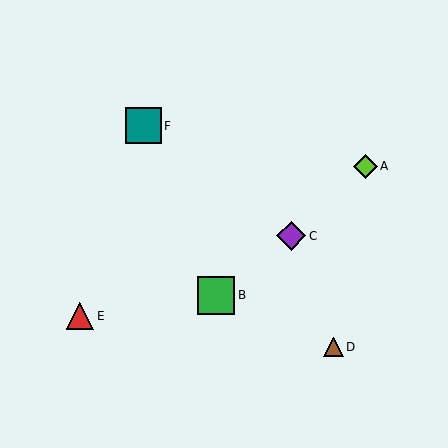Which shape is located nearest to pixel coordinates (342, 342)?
The brown triangle (labeled D) at (333, 347) is nearest to that location.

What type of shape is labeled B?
Shape B is a green square.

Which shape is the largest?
The green square (labeled B) is the largest.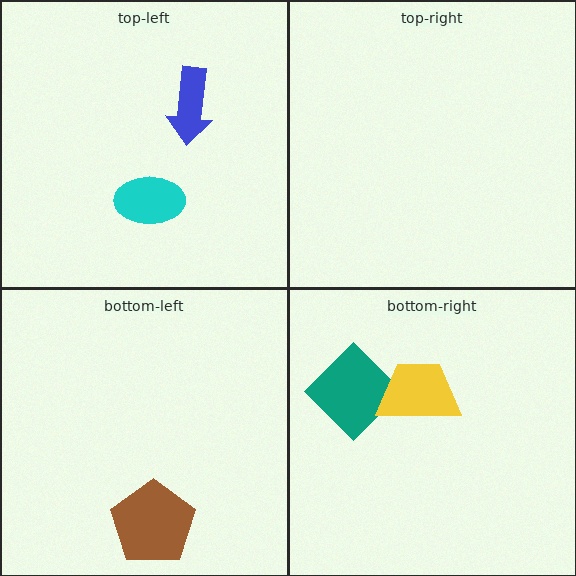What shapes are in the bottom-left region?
The brown pentagon.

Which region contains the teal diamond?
The bottom-right region.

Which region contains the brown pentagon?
The bottom-left region.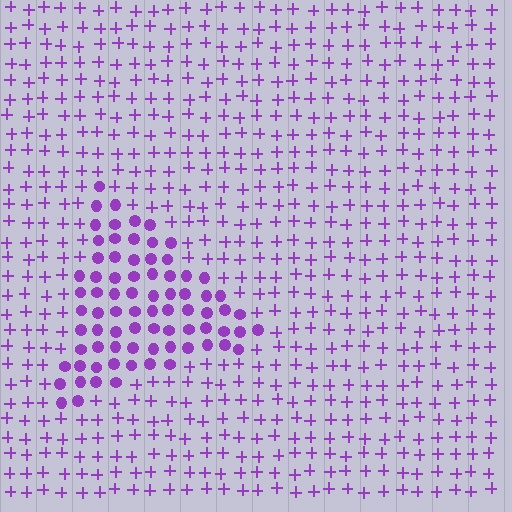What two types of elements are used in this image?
The image uses circles inside the triangle region and plus signs outside it.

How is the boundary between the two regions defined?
The boundary is defined by a change in element shape: circles inside vs. plus signs outside. All elements share the same color and spacing.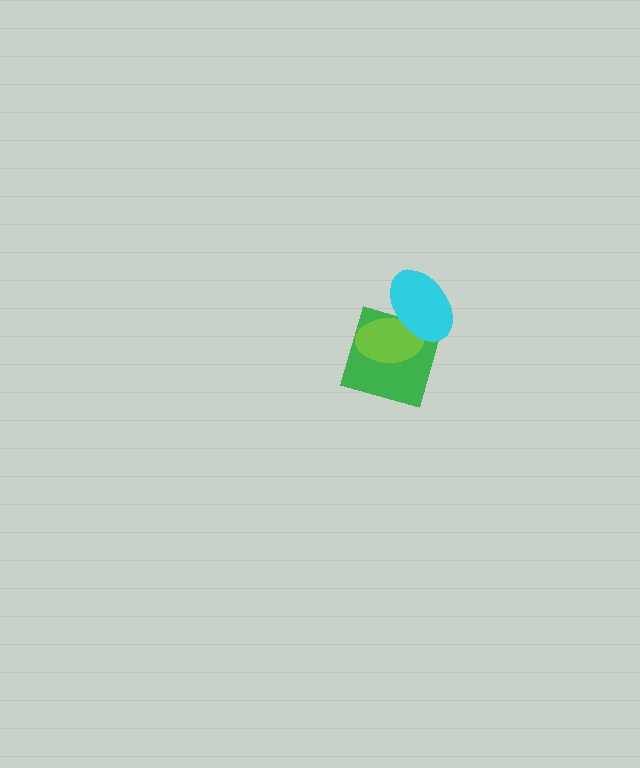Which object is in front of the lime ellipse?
The cyan ellipse is in front of the lime ellipse.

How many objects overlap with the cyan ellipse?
2 objects overlap with the cyan ellipse.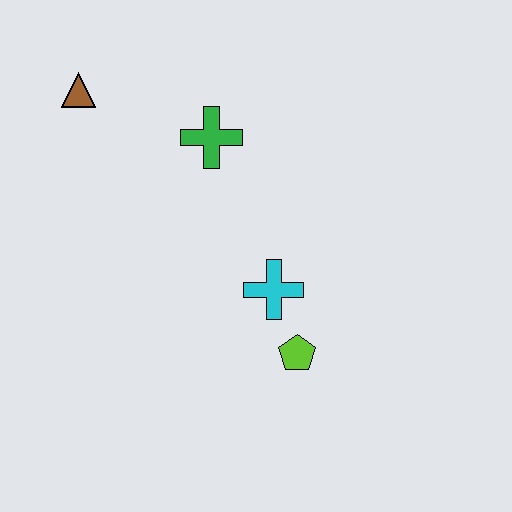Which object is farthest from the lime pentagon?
The brown triangle is farthest from the lime pentagon.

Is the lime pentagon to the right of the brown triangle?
Yes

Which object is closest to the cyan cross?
The lime pentagon is closest to the cyan cross.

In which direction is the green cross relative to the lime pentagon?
The green cross is above the lime pentagon.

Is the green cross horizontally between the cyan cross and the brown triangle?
Yes